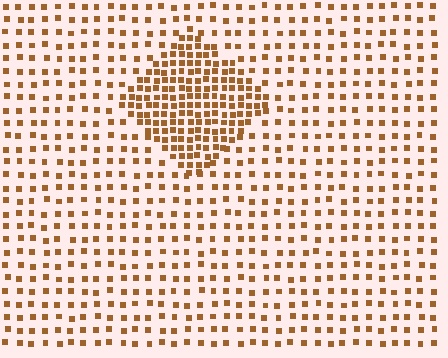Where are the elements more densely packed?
The elements are more densely packed inside the diamond boundary.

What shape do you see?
I see a diamond.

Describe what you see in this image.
The image contains small brown elements arranged at two different densities. A diamond-shaped region is visible where the elements are more densely packed than the surrounding area.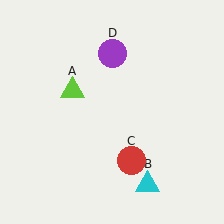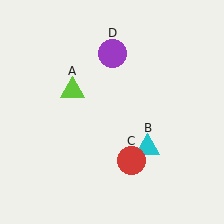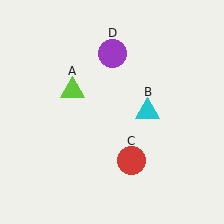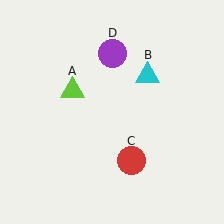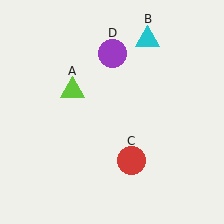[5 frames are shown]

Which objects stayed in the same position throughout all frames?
Lime triangle (object A) and red circle (object C) and purple circle (object D) remained stationary.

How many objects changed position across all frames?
1 object changed position: cyan triangle (object B).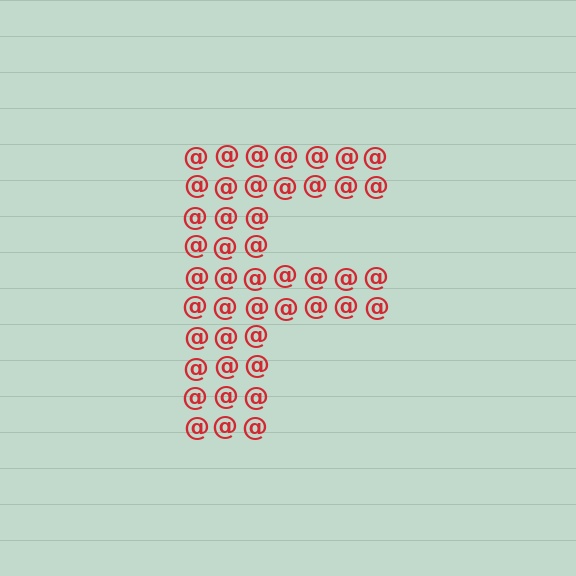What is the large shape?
The large shape is the letter F.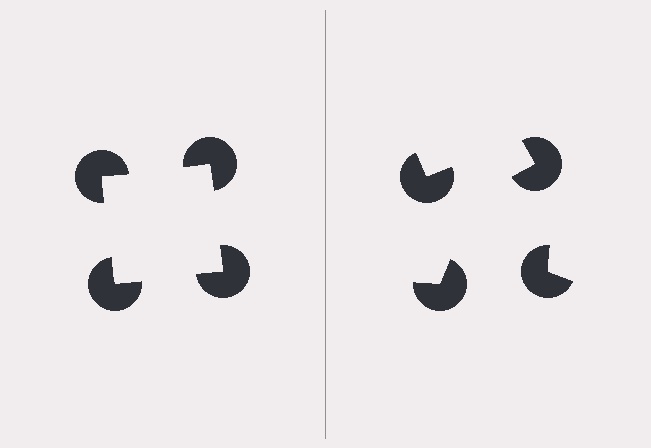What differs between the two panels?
The pac-man discs are positioned identically on both sides; only the wedge orientations differ. On the left they align to a square; on the right they are misaligned.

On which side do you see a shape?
An illusory square appears on the left side. On the right side the wedge cuts are rotated, so no coherent shape forms.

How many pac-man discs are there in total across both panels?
8 — 4 on each side.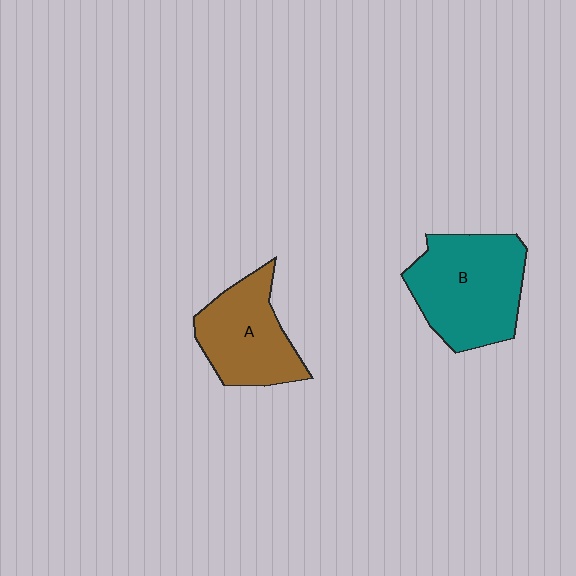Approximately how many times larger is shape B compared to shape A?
Approximately 1.3 times.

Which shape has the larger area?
Shape B (teal).